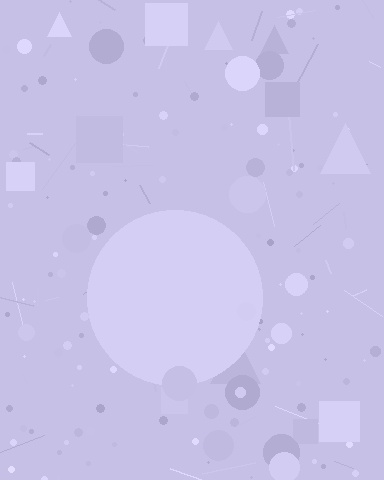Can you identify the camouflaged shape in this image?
The camouflaged shape is a circle.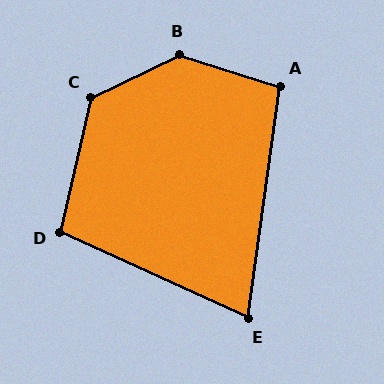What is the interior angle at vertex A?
Approximately 99 degrees (obtuse).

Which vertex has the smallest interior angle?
E, at approximately 74 degrees.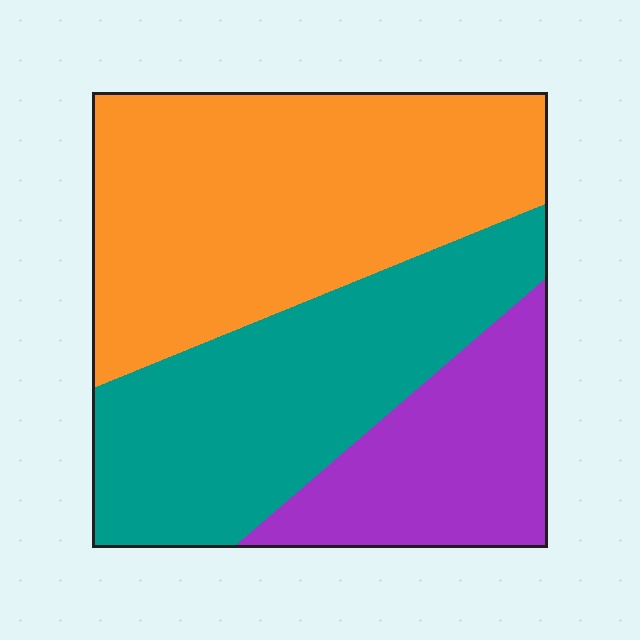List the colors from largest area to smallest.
From largest to smallest: orange, teal, purple.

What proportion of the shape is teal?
Teal takes up about one third (1/3) of the shape.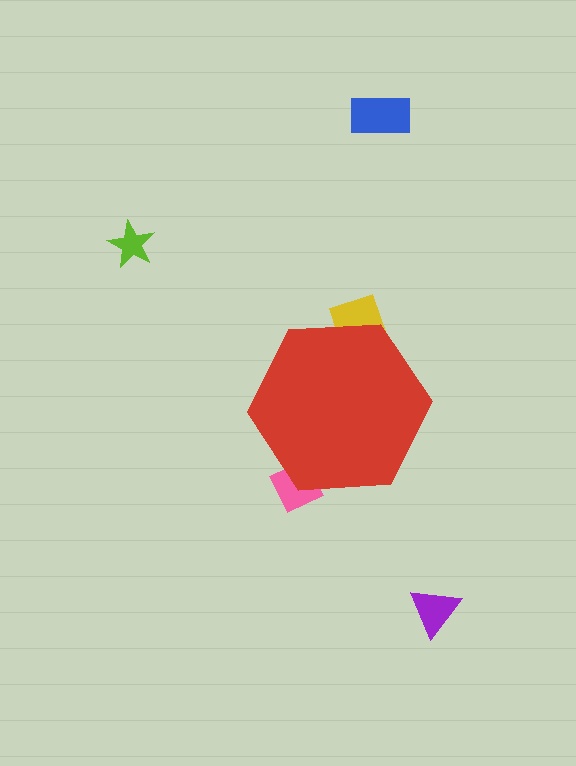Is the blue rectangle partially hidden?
No, the blue rectangle is fully visible.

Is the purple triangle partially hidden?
No, the purple triangle is fully visible.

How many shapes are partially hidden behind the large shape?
2 shapes are partially hidden.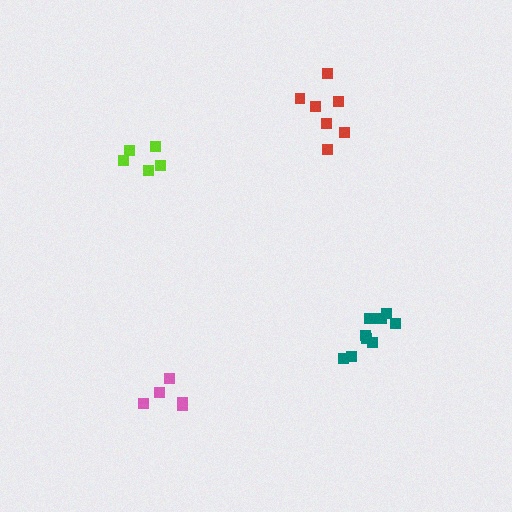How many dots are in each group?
Group 1: 10 dots, Group 2: 5 dots, Group 3: 7 dots, Group 4: 5 dots (27 total).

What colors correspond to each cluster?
The clusters are colored: teal, lime, red, pink.